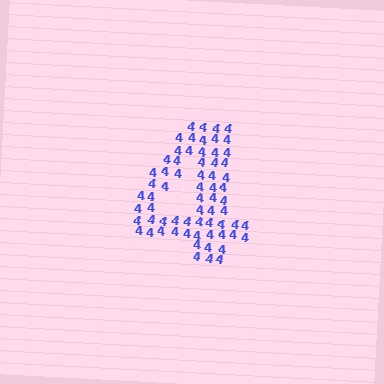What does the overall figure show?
The overall figure shows the digit 4.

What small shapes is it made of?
It is made of small digit 4's.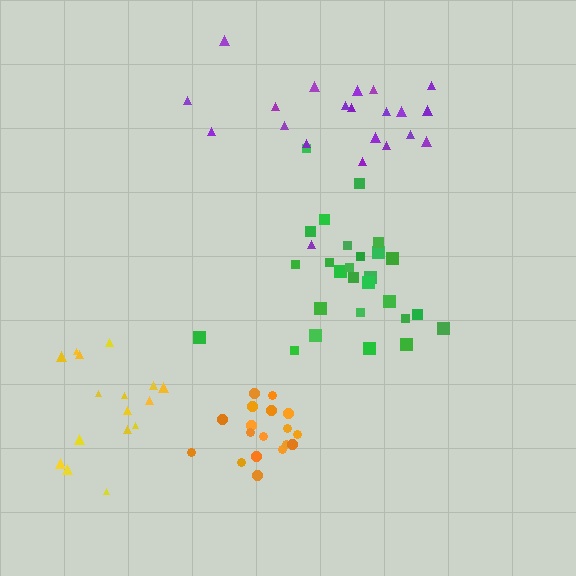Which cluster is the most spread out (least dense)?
Purple.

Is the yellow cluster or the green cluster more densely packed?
Yellow.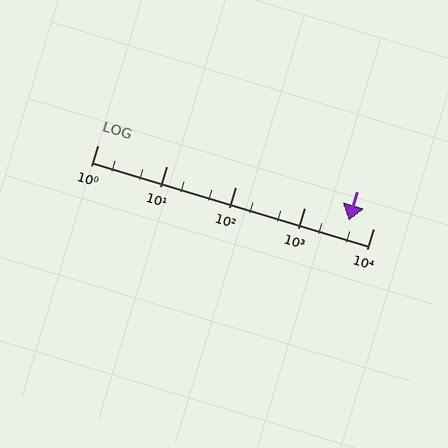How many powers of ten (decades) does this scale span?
The scale spans 4 decades, from 1 to 10000.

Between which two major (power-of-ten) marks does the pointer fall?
The pointer is between 1000 and 10000.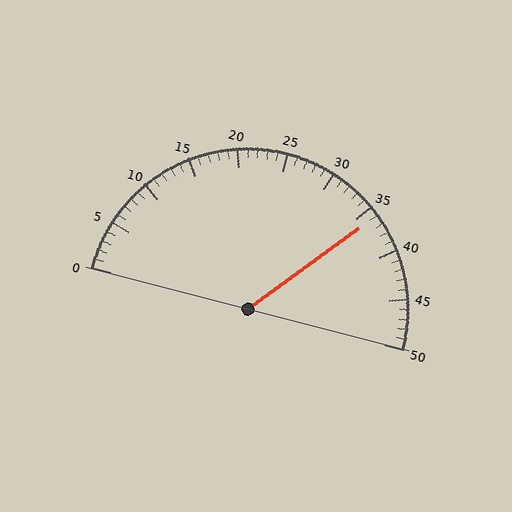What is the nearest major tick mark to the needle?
The nearest major tick mark is 35.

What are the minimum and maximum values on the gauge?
The gauge ranges from 0 to 50.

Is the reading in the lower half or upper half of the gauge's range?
The reading is in the upper half of the range (0 to 50).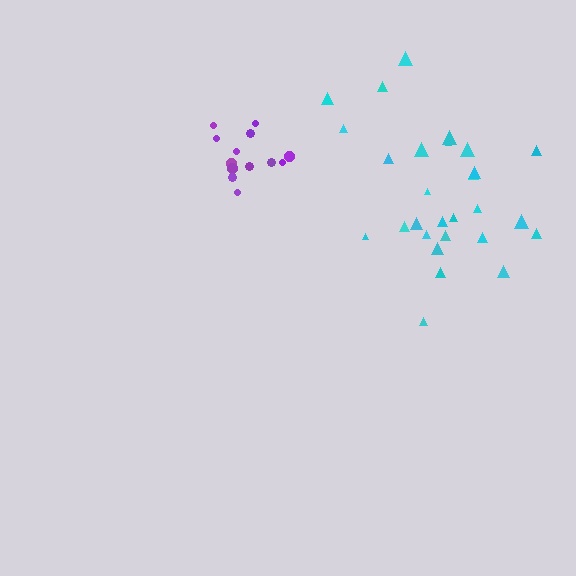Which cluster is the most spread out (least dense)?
Cyan.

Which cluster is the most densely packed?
Purple.